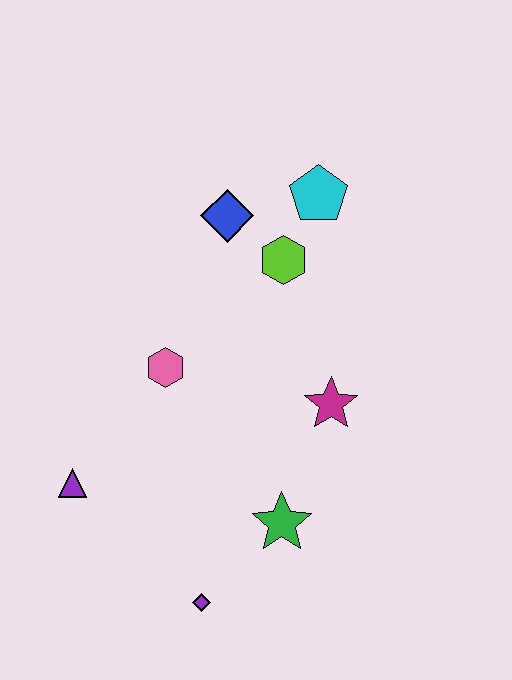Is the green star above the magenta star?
No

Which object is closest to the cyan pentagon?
The lime hexagon is closest to the cyan pentagon.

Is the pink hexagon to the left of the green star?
Yes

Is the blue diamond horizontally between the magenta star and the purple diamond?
Yes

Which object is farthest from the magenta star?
The purple triangle is farthest from the magenta star.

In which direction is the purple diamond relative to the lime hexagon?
The purple diamond is below the lime hexagon.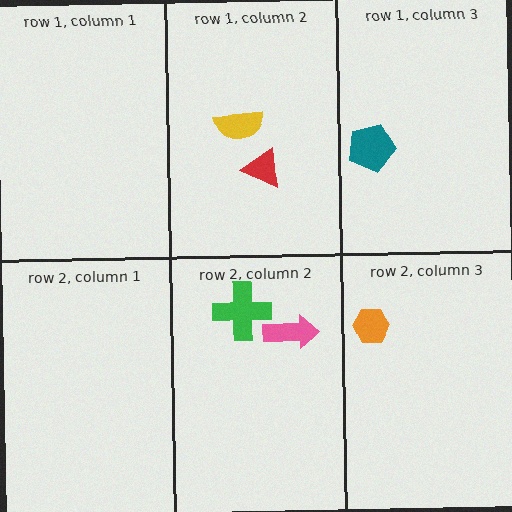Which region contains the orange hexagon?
The row 2, column 3 region.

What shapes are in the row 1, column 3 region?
The teal pentagon.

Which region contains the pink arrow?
The row 2, column 2 region.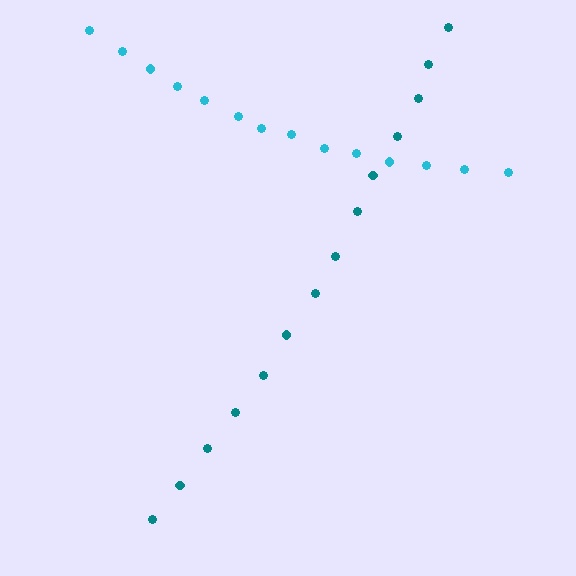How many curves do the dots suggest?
There are 2 distinct paths.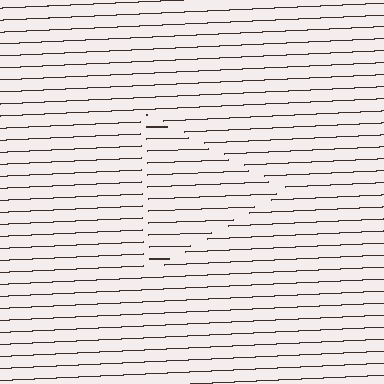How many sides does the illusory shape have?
3 sides — the line-ends trace a triangle.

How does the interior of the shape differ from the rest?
The interior of the shape contains the same grating, shifted by half a period — the contour is defined by the phase discontinuity where line-ends from the inner and outer gratings abut.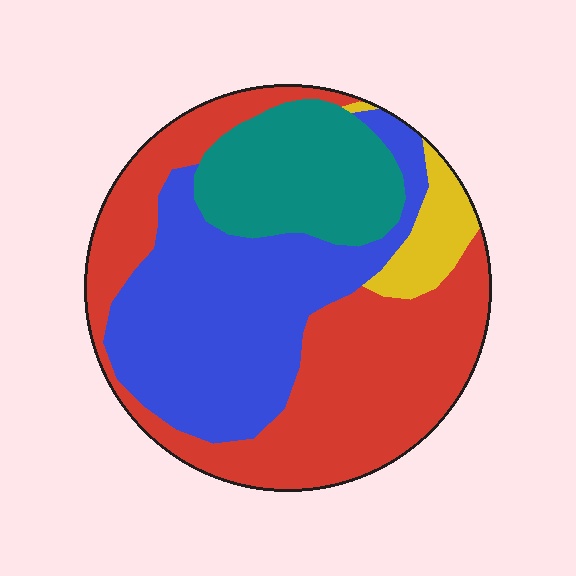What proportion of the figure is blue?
Blue covers roughly 35% of the figure.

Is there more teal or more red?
Red.